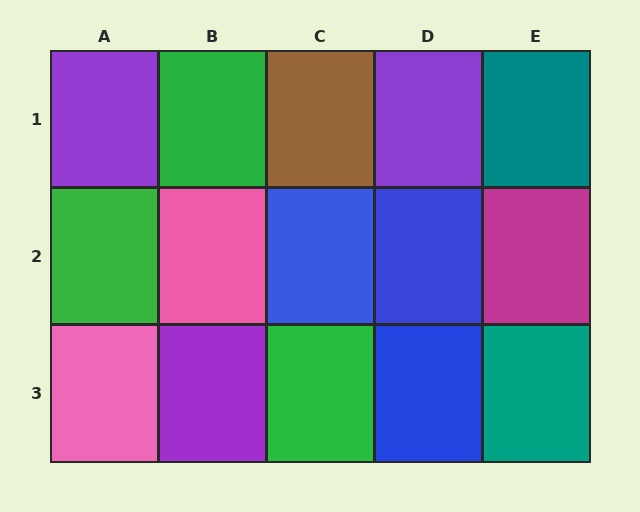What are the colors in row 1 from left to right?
Purple, green, brown, purple, teal.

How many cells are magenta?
1 cell is magenta.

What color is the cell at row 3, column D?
Blue.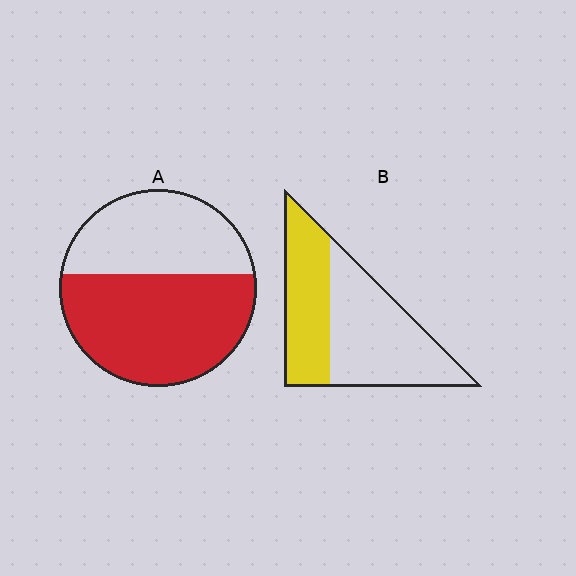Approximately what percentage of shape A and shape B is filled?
A is approximately 60% and B is approximately 40%.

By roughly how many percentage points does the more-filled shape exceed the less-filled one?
By roughly 20 percentage points (A over B).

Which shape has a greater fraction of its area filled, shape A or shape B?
Shape A.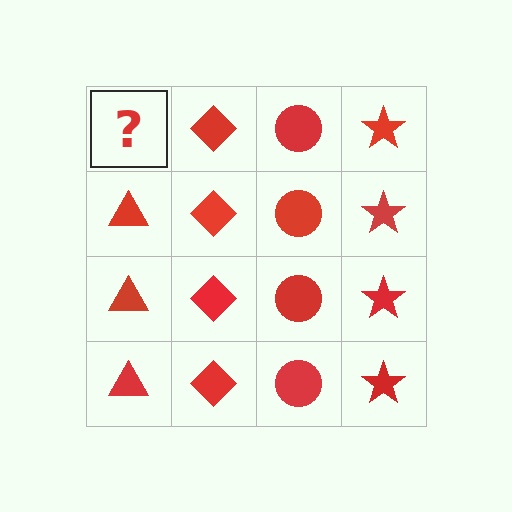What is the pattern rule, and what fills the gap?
The rule is that each column has a consistent shape. The gap should be filled with a red triangle.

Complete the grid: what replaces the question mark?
The question mark should be replaced with a red triangle.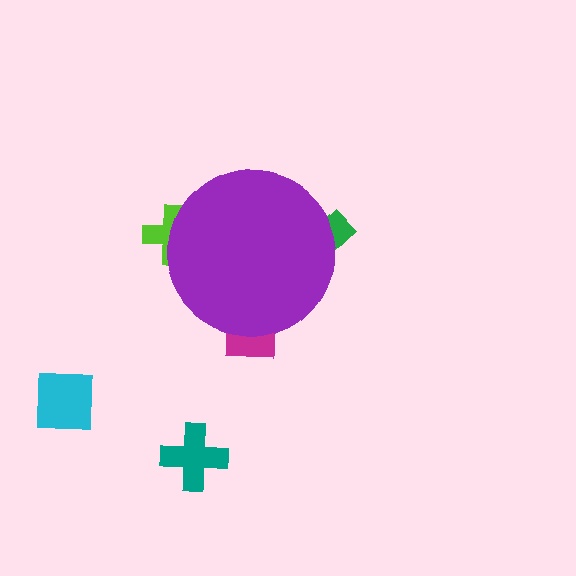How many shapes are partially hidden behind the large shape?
3 shapes are partially hidden.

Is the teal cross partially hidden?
No, the teal cross is fully visible.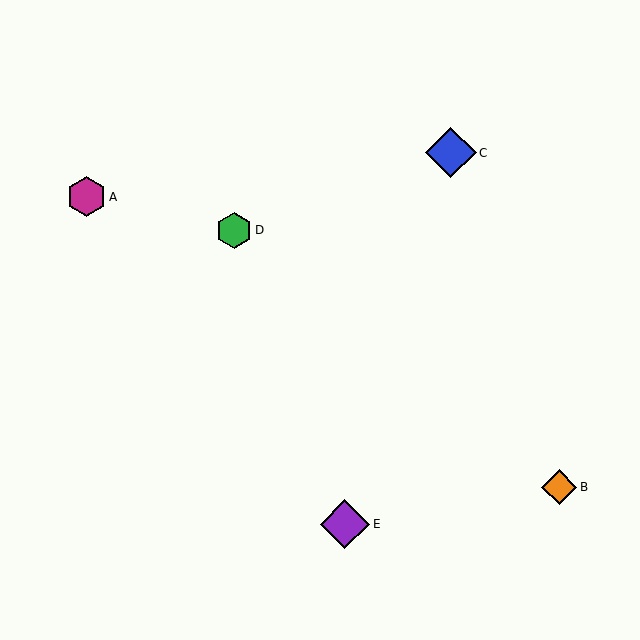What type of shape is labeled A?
Shape A is a magenta hexagon.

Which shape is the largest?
The blue diamond (labeled C) is the largest.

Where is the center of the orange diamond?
The center of the orange diamond is at (559, 487).